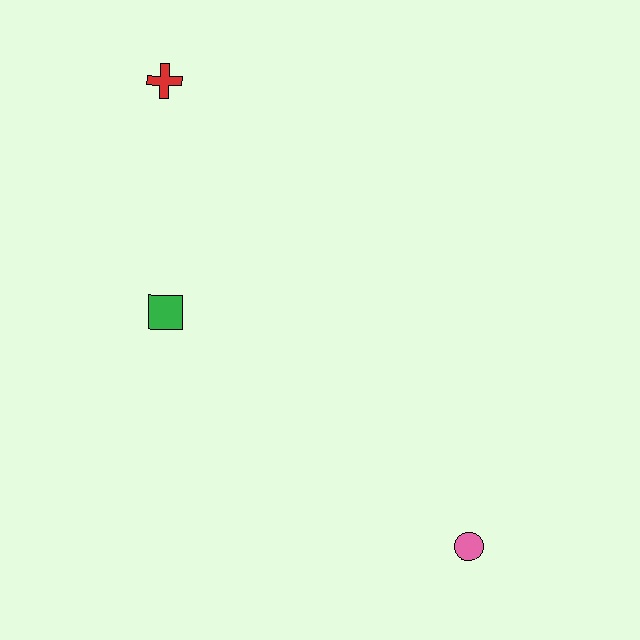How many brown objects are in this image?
There are no brown objects.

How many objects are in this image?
There are 3 objects.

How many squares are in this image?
There is 1 square.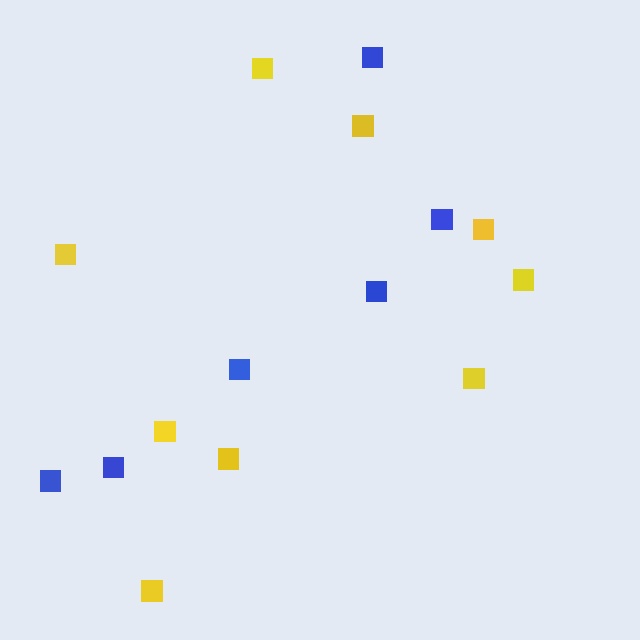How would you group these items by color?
There are 2 groups: one group of yellow squares (9) and one group of blue squares (6).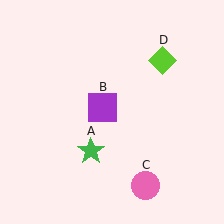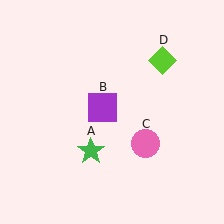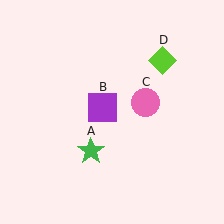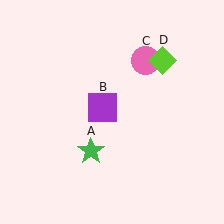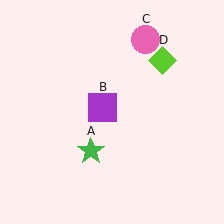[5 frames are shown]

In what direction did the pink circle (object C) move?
The pink circle (object C) moved up.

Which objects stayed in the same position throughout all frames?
Green star (object A) and purple square (object B) and lime diamond (object D) remained stationary.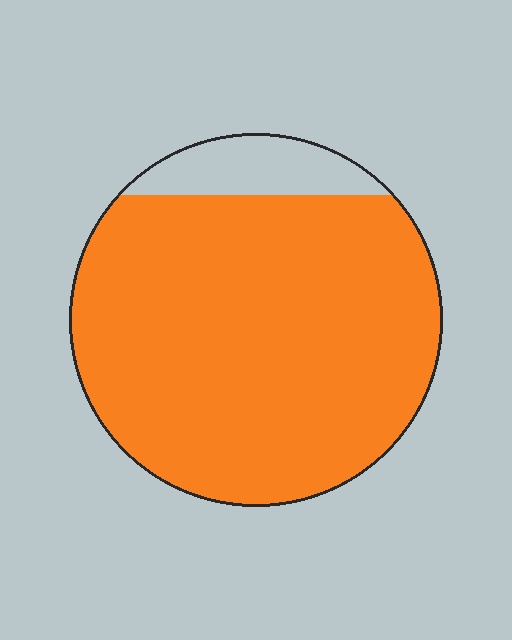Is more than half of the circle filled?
Yes.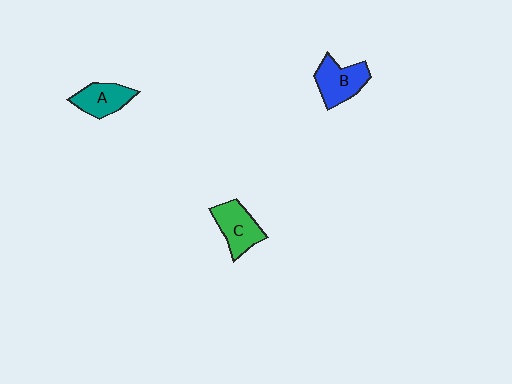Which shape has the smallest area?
Shape A (teal).